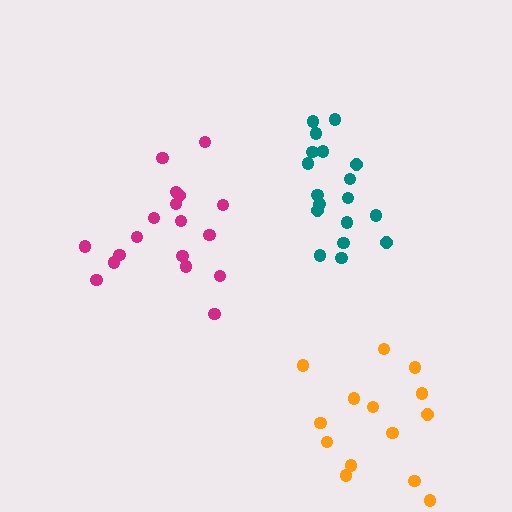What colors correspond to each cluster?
The clusters are colored: orange, teal, magenta.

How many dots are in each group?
Group 1: 14 dots, Group 2: 18 dots, Group 3: 18 dots (50 total).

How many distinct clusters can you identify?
There are 3 distinct clusters.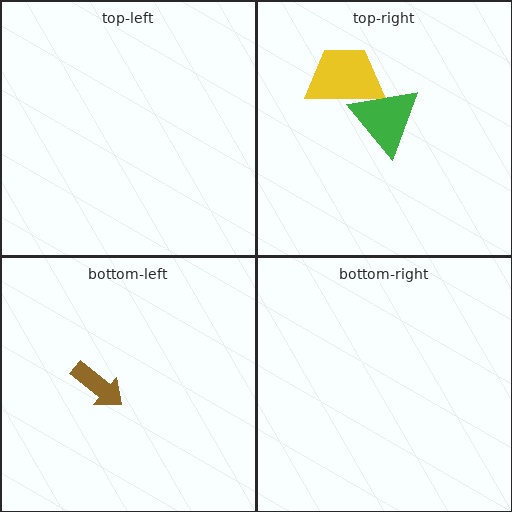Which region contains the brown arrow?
The bottom-left region.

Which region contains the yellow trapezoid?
The top-right region.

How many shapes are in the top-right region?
2.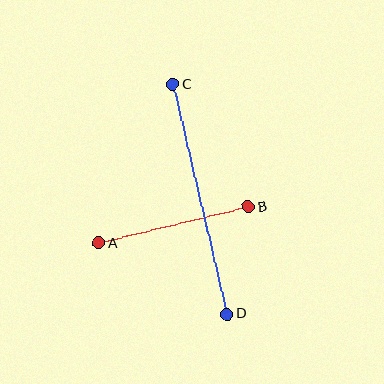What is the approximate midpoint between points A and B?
The midpoint is at approximately (174, 225) pixels.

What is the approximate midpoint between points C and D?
The midpoint is at approximately (200, 199) pixels.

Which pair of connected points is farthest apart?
Points C and D are farthest apart.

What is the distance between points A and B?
The distance is approximately 154 pixels.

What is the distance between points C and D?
The distance is approximately 236 pixels.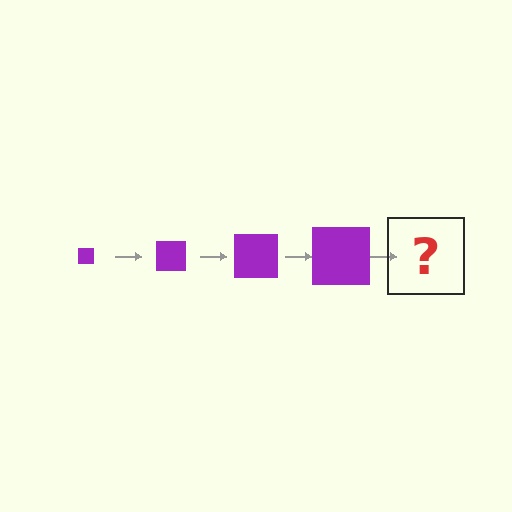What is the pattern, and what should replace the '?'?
The pattern is that the square gets progressively larger each step. The '?' should be a purple square, larger than the previous one.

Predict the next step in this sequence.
The next step is a purple square, larger than the previous one.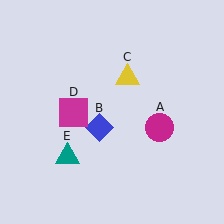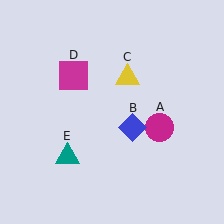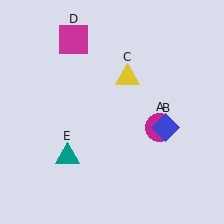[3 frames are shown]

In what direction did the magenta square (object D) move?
The magenta square (object D) moved up.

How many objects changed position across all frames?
2 objects changed position: blue diamond (object B), magenta square (object D).